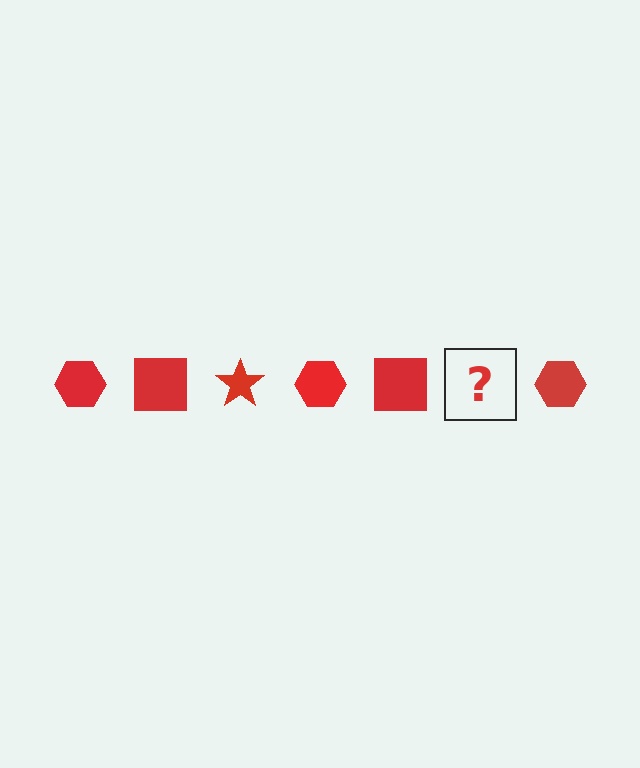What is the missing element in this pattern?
The missing element is a red star.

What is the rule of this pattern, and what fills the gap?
The rule is that the pattern cycles through hexagon, square, star shapes in red. The gap should be filled with a red star.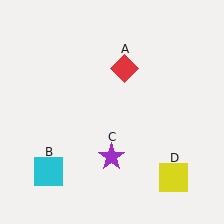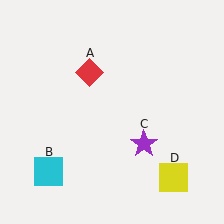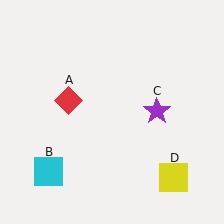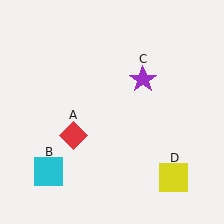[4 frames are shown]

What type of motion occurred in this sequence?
The red diamond (object A), purple star (object C) rotated counterclockwise around the center of the scene.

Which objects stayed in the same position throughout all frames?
Cyan square (object B) and yellow square (object D) remained stationary.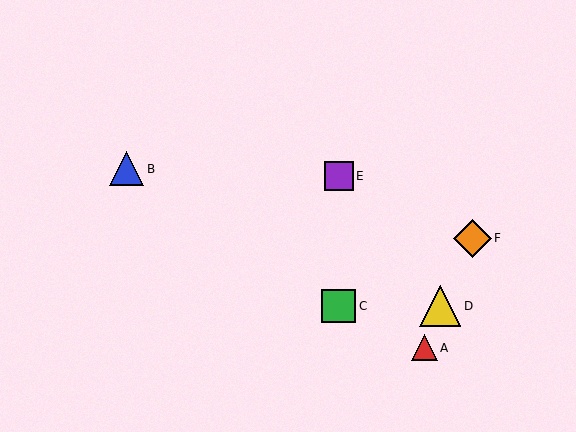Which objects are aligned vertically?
Objects C, E are aligned vertically.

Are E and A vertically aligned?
No, E is at x≈339 and A is at x≈424.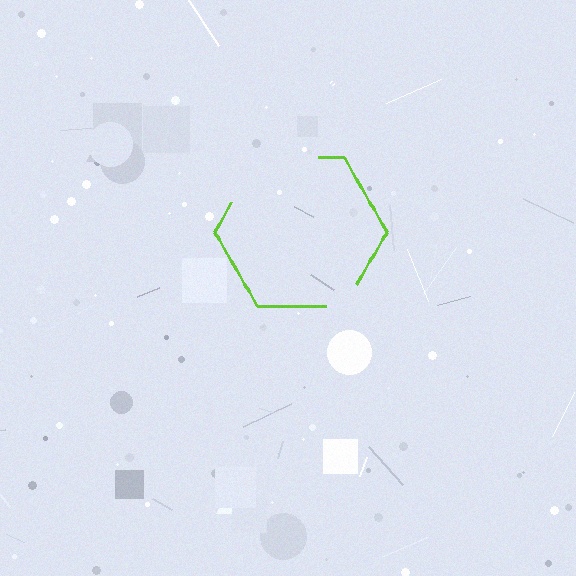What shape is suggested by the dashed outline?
The dashed outline suggests a hexagon.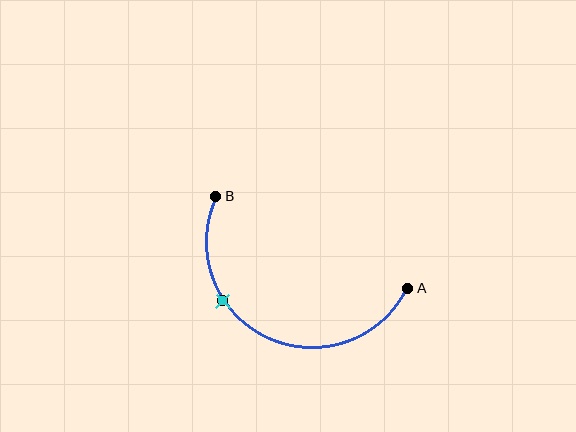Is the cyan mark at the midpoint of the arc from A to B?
No. The cyan mark lies on the arc but is closer to endpoint B. The arc midpoint would be at the point on the curve equidistant along the arc from both A and B.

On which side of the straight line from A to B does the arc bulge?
The arc bulges below the straight line connecting A and B.